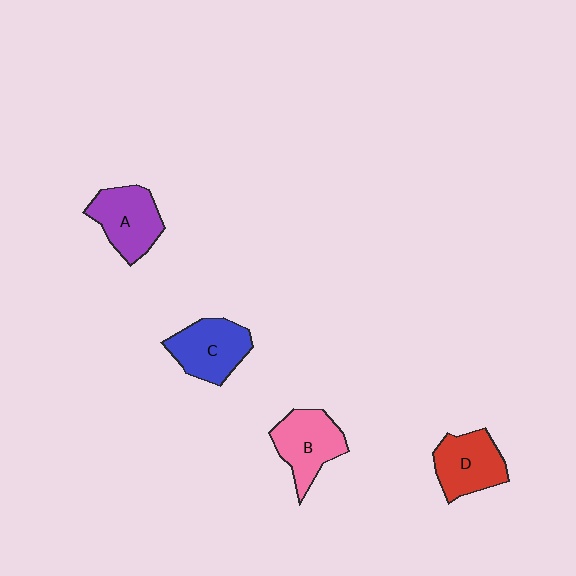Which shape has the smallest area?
Shape D (red).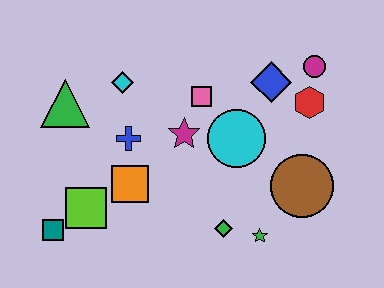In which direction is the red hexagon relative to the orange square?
The red hexagon is to the right of the orange square.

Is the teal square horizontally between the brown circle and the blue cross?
No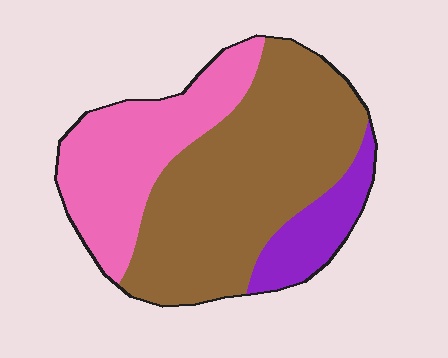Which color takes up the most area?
Brown, at roughly 55%.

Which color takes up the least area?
Purple, at roughly 15%.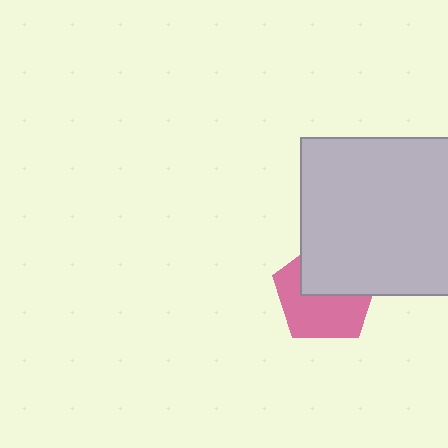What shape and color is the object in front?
The object in front is a light gray square.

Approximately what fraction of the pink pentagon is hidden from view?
Roughly 45% of the pink pentagon is hidden behind the light gray square.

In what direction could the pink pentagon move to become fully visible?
The pink pentagon could move down. That would shift it out from behind the light gray square entirely.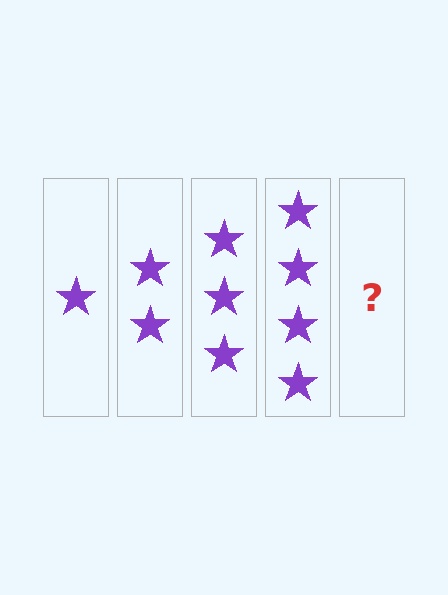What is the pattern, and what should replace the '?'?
The pattern is that each step adds one more star. The '?' should be 5 stars.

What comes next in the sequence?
The next element should be 5 stars.